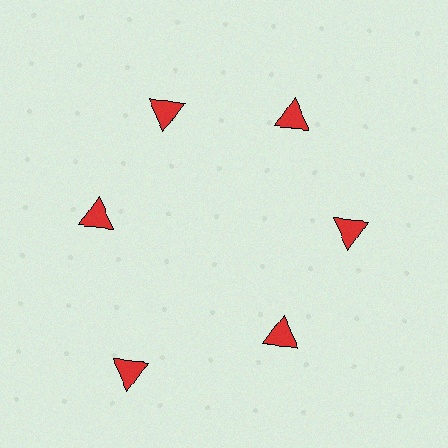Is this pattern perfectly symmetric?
No. The 6 red triangles are arranged in a ring, but one element near the 7 o'clock position is pushed outward from the center, breaking the 6-fold rotational symmetry.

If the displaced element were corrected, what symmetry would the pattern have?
It would have 6-fold rotational symmetry — the pattern would map onto itself every 60 degrees.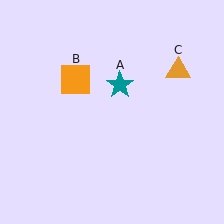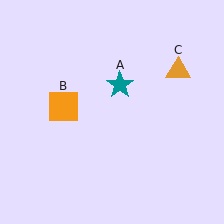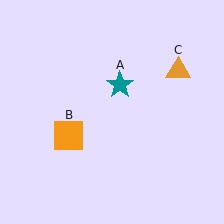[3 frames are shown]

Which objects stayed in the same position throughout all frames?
Teal star (object A) and orange triangle (object C) remained stationary.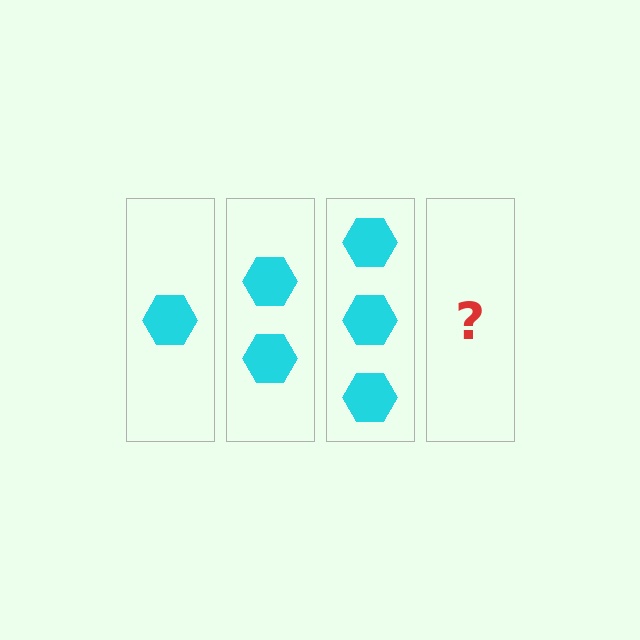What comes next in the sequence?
The next element should be 4 hexagons.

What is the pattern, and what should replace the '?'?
The pattern is that each step adds one more hexagon. The '?' should be 4 hexagons.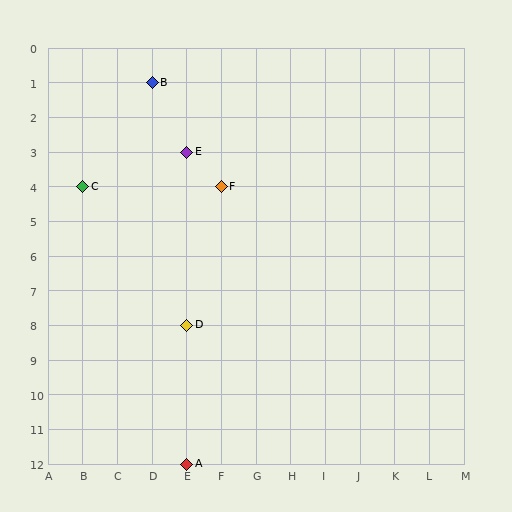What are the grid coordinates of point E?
Point E is at grid coordinates (E, 3).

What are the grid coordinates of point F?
Point F is at grid coordinates (F, 4).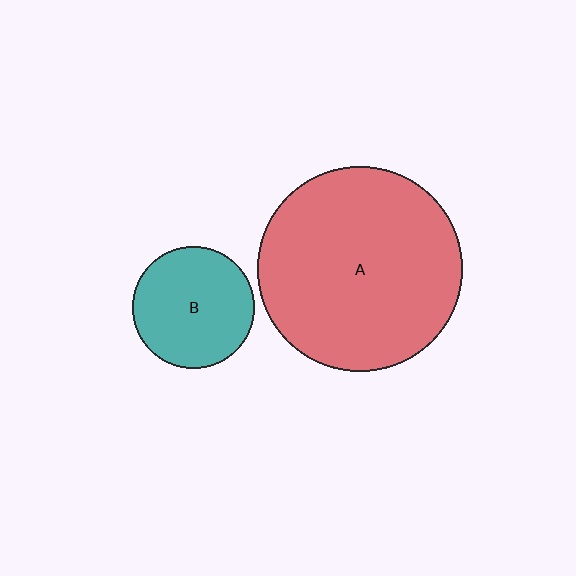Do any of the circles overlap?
No, none of the circles overlap.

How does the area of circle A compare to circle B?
Approximately 2.8 times.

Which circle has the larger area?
Circle A (red).